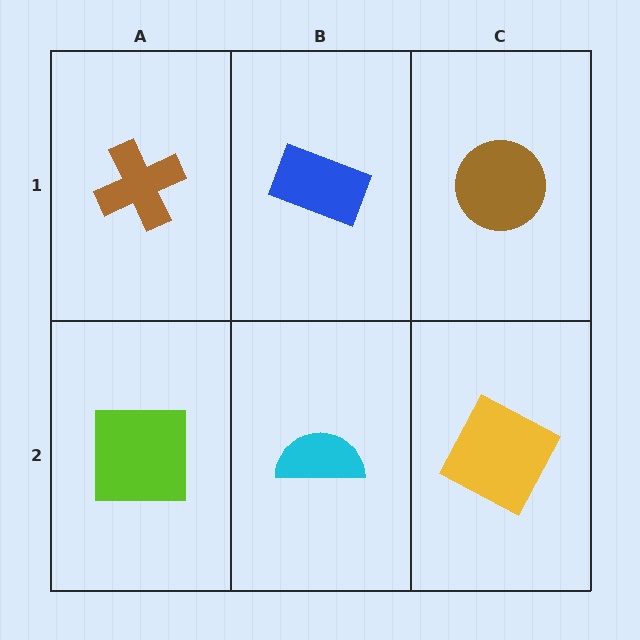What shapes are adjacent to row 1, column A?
A lime square (row 2, column A), a blue rectangle (row 1, column B).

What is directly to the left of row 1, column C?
A blue rectangle.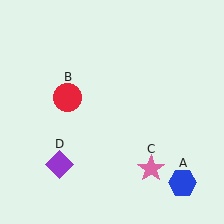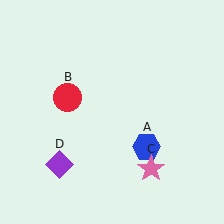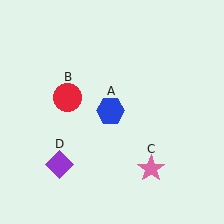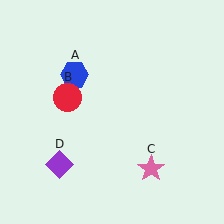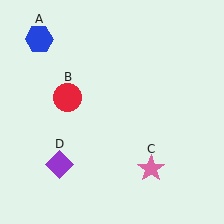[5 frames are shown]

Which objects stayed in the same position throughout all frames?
Red circle (object B) and pink star (object C) and purple diamond (object D) remained stationary.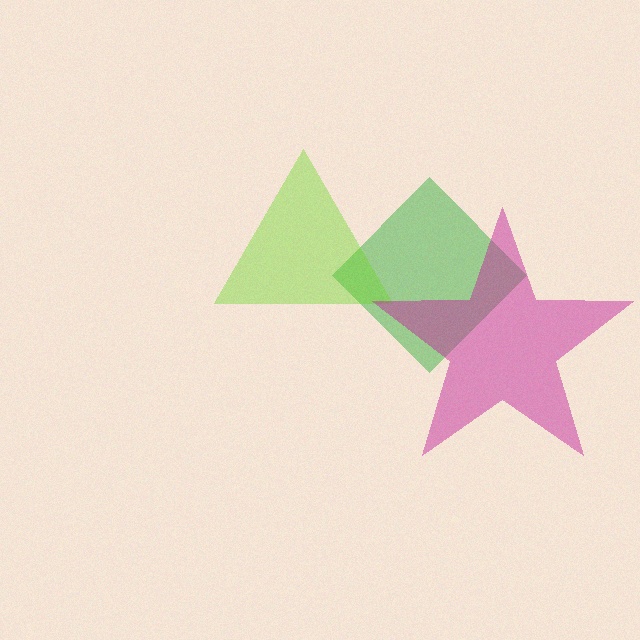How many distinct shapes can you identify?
There are 3 distinct shapes: a green diamond, a lime triangle, a magenta star.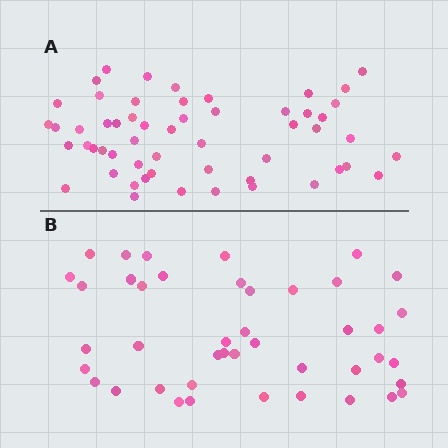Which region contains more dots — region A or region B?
Region A (the top region) has more dots.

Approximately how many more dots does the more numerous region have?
Region A has roughly 12 or so more dots than region B.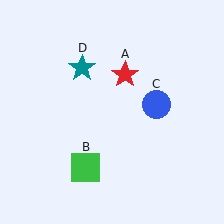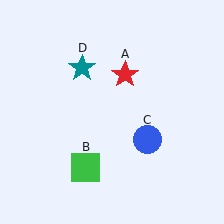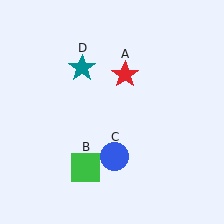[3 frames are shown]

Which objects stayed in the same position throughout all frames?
Red star (object A) and green square (object B) and teal star (object D) remained stationary.